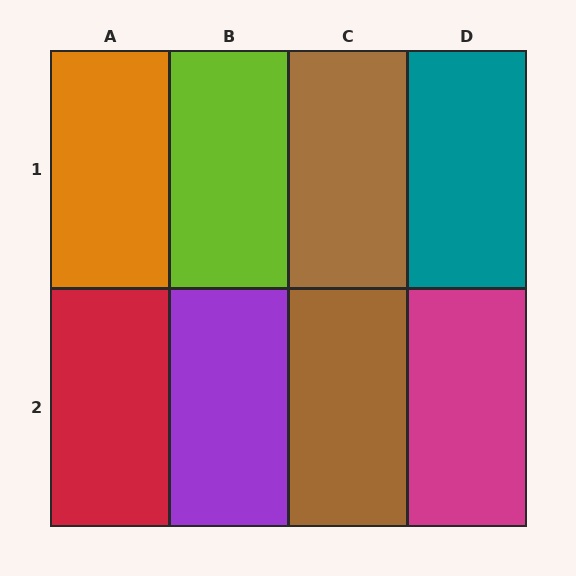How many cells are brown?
2 cells are brown.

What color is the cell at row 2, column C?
Brown.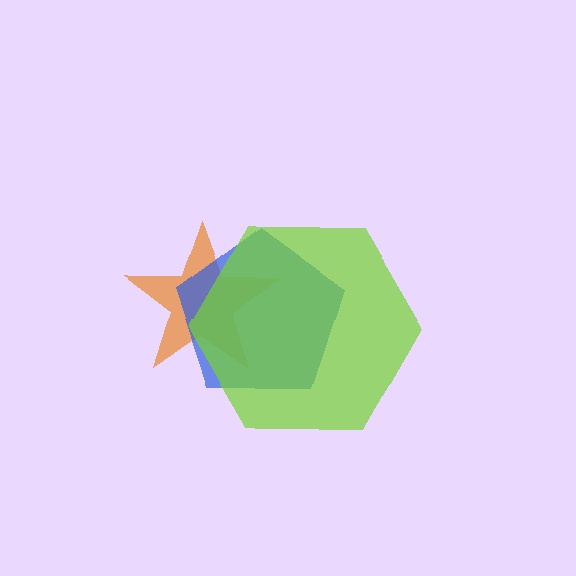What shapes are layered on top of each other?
The layered shapes are: an orange star, a blue pentagon, a lime hexagon.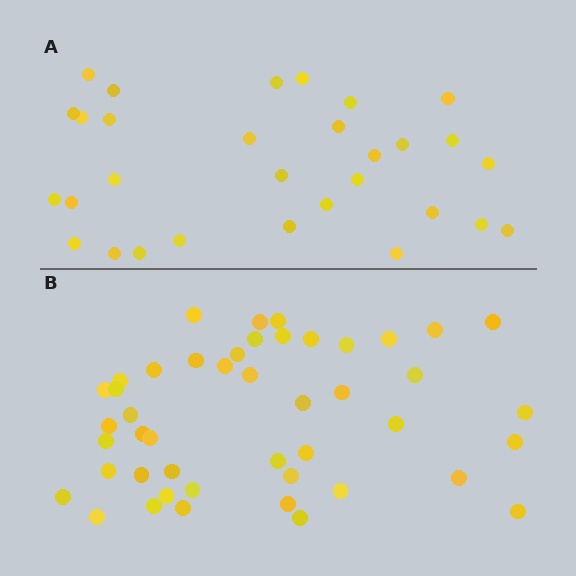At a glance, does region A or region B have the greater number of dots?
Region B (the bottom region) has more dots.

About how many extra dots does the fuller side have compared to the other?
Region B has approximately 15 more dots than region A.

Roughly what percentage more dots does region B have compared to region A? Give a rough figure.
About 55% more.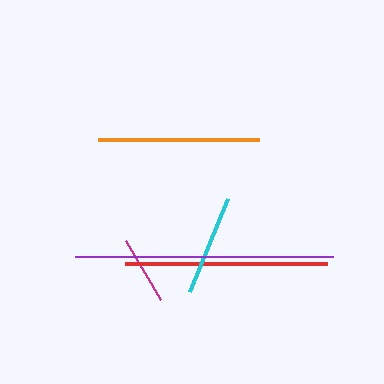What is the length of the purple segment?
The purple segment is approximately 258 pixels long.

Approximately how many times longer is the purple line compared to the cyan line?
The purple line is approximately 2.6 times the length of the cyan line.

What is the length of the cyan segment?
The cyan segment is approximately 101 pixels long.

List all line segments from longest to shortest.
From longest to shortest: purple, red, orange, cyan, magenta.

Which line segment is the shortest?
The magenta line is the shortest at approximately 68 pixels.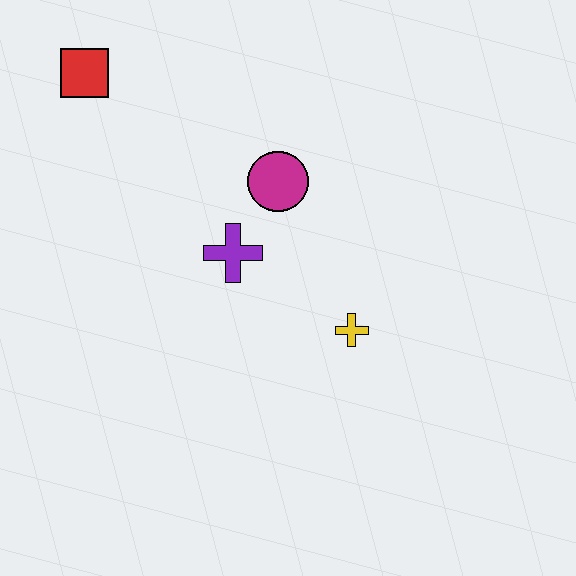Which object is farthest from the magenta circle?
The red square is farthest from the magenta circle.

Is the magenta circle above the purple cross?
Yes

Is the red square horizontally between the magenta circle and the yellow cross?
No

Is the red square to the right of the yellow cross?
No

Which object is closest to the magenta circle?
The purple cross is closest to the magenta circle.